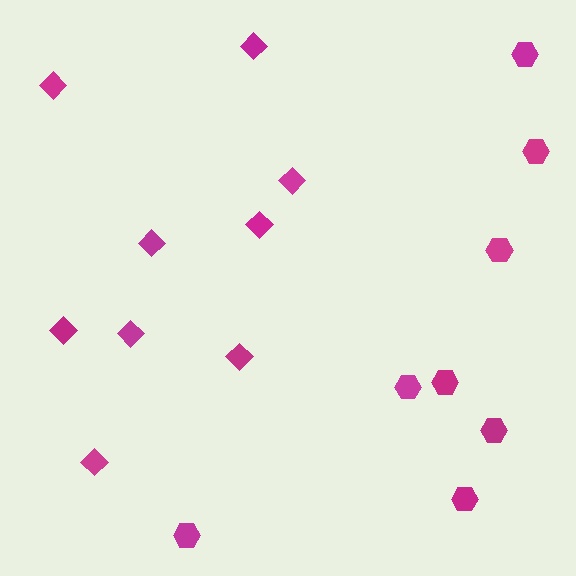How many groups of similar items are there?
There are 2 groups: one group of diamonds (9) and one group of hexagons (8).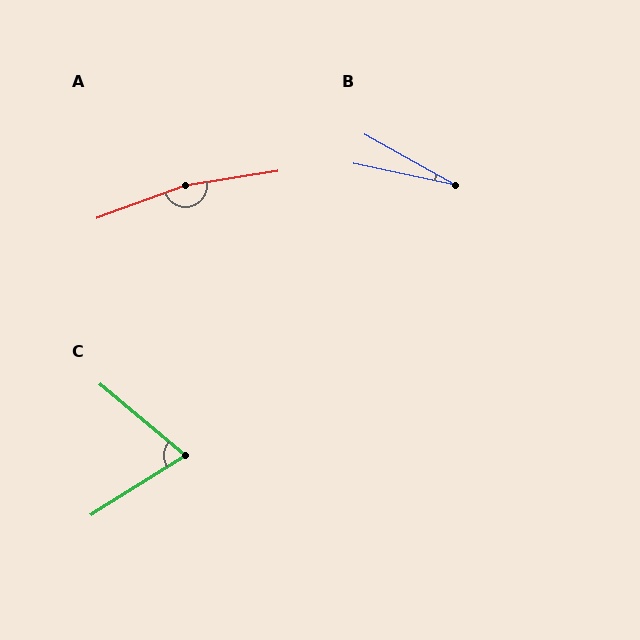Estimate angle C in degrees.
Approximately 72 degrees.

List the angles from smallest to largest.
B (17°), C (72°), A (169°).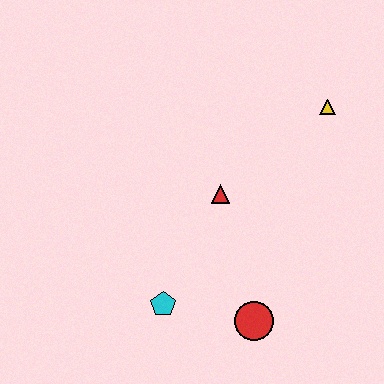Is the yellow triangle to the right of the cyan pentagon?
Yes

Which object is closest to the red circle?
The cyan pentagon is closest to the red circle.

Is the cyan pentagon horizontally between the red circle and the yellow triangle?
No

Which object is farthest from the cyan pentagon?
The yellow triangle is farthest from the cyan pentagon.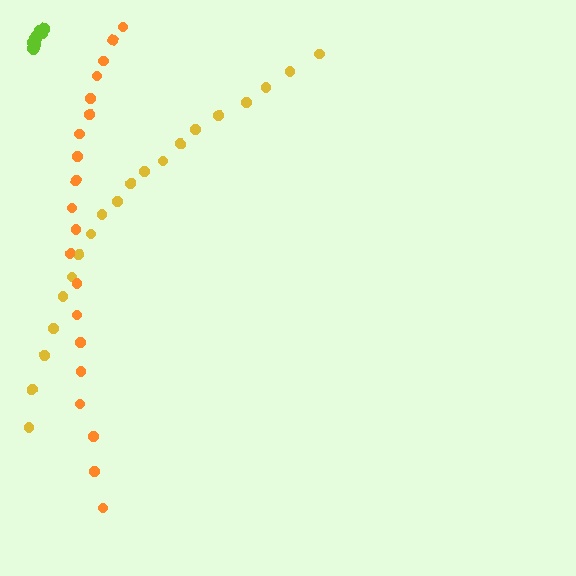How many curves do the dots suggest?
There are 3 distinct paths.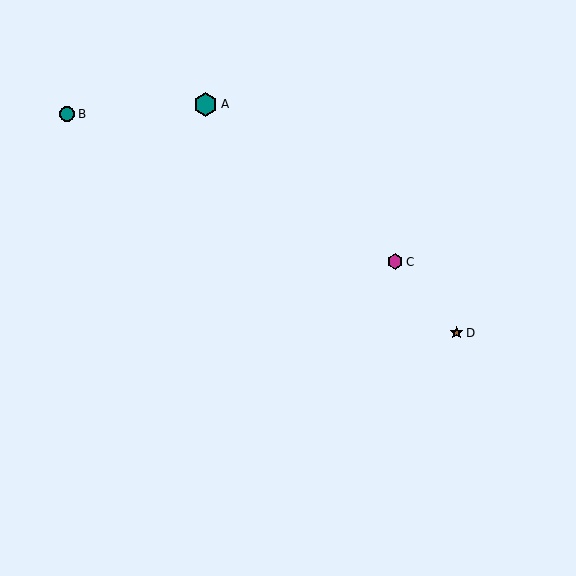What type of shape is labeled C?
Shape C is a magenta hexagon.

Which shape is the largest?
The teal hexagon (labeled A) is the largest.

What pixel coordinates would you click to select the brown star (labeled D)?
Click at (457, 333) to select the brown star D.